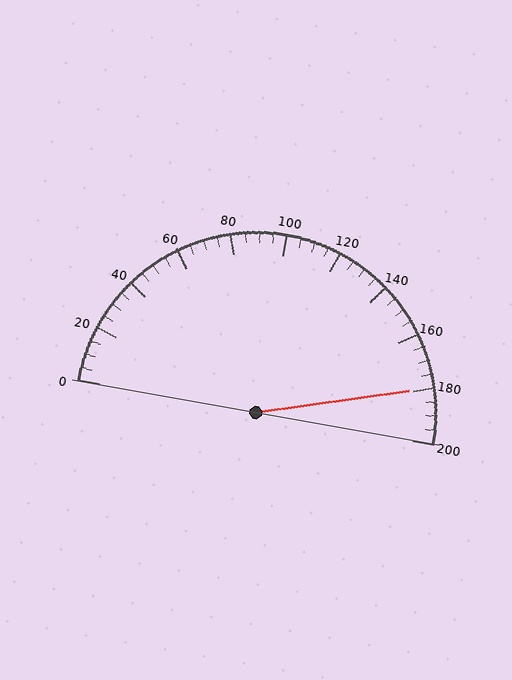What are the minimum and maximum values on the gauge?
The gauge ranges from 0 to 200.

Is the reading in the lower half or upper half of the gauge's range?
The reading is in the upper half of the range (0 to 200).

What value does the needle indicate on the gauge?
The needle indicates approximately 180.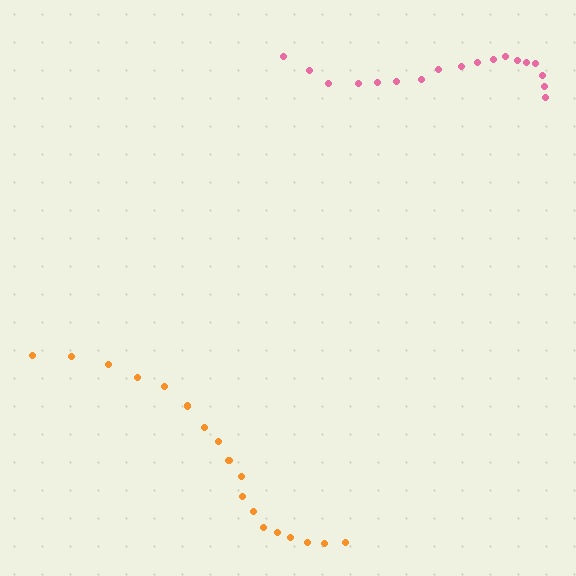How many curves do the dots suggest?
There are 2 distinct paths.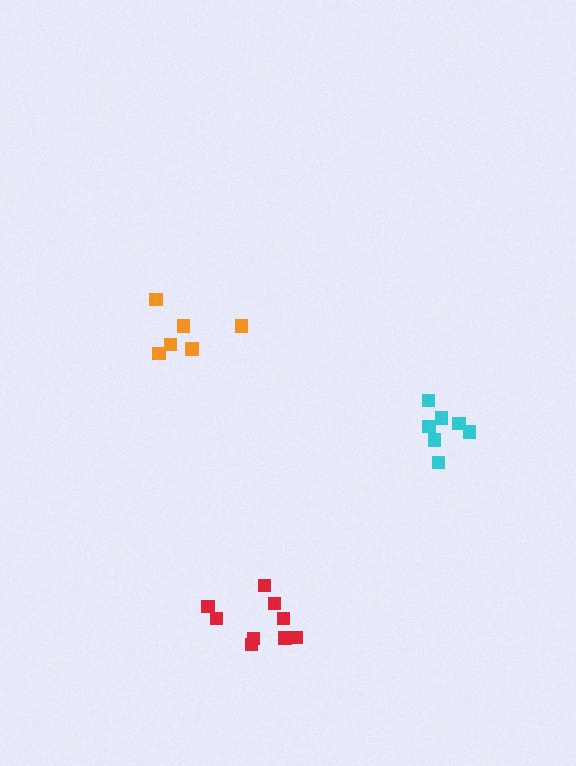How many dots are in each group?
Group 1: 9 dots, Group 2: 7 dots, Group 3: 6 dots (22 total).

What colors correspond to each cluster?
The clusters are colored: red, cyan, orange.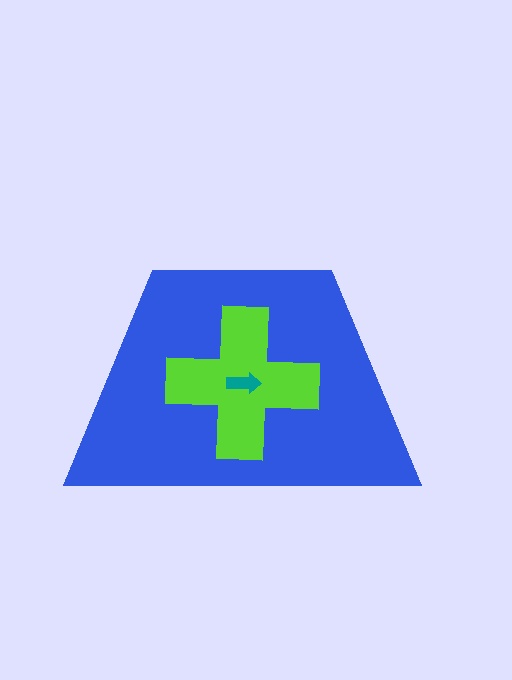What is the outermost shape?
The blue trapezoid.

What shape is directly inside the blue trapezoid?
The lime cross.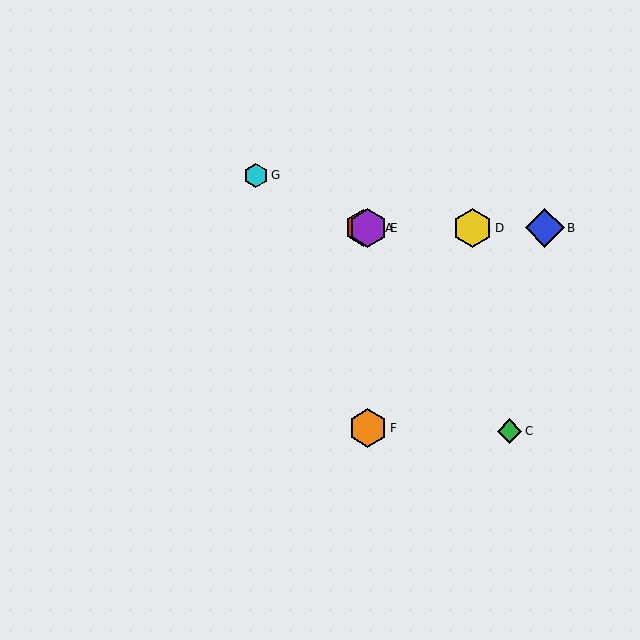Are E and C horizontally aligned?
No, E is at y≈228 and C is at y≈431.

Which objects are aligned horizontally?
Objects A, B, D, E are aligned horizontally.